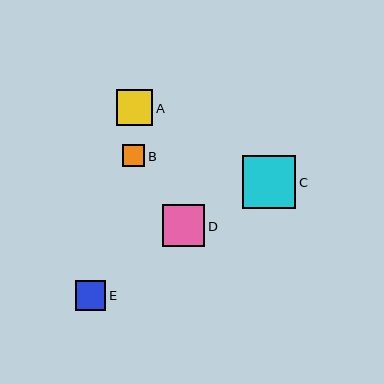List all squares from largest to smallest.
From largest to smallest: C, D, A, E, B.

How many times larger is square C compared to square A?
Square C is approximately 1.5 times the size of square A.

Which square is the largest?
Square C is the largest with a size of approximately 53 pixels.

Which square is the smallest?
Square B is the smallest with a size of approximately 22 pixels.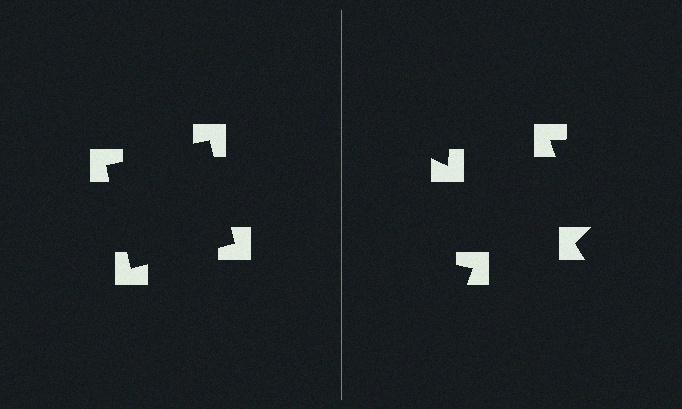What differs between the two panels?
The notched squares are positioned identically on both sides; only the wedge orientations differ. On the left they align to a square; on the right they are misaligned.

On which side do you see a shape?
An illusory square appears on the left side. On the right side the wedge cuts are rotated, so no coherent shape forms.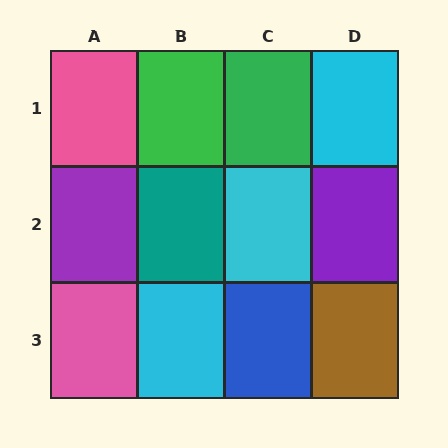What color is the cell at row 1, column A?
Pink.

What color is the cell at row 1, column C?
Green.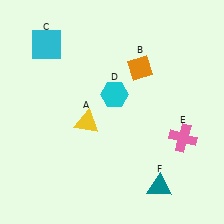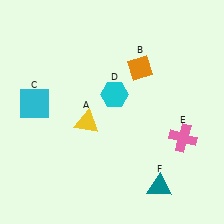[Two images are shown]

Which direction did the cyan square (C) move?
The cyan square (C) moved down.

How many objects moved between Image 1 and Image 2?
1 object moved between the two images.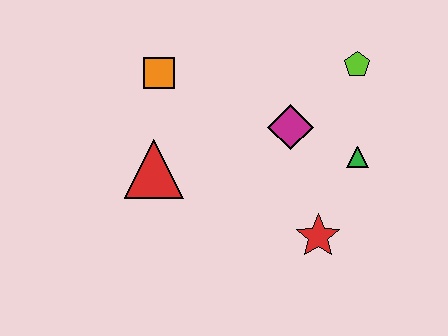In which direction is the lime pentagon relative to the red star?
The lime pentagon is above the red star.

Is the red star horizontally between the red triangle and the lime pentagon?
Yes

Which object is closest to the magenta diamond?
The green triangle is closest to the magenta diamond.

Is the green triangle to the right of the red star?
Yes